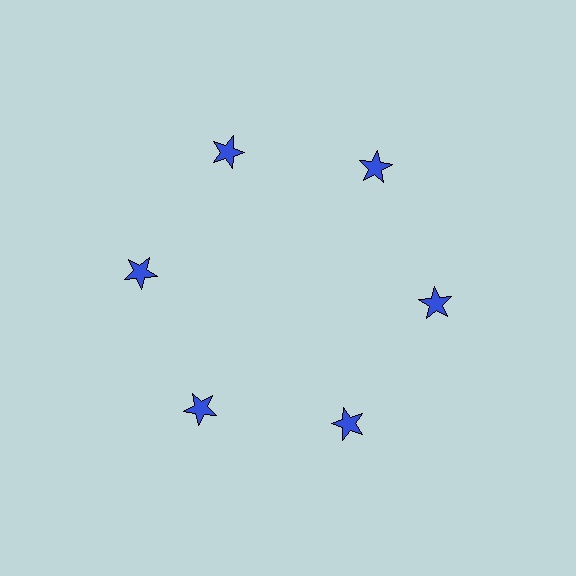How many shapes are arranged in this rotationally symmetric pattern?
There are 6 shapes, arranged in 6 groups of 1.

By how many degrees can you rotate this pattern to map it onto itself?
The pattern maps onto itself every 60 degrees of rotation.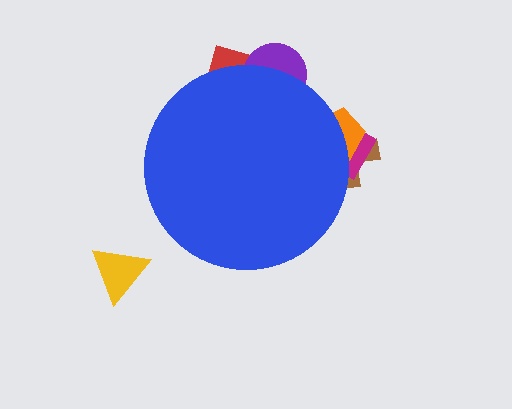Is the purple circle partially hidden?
Yes, the purple circle is partially hidden behind the blue circle.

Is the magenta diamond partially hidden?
Yes, the magenta diamond is partially hidden behind the blue circle.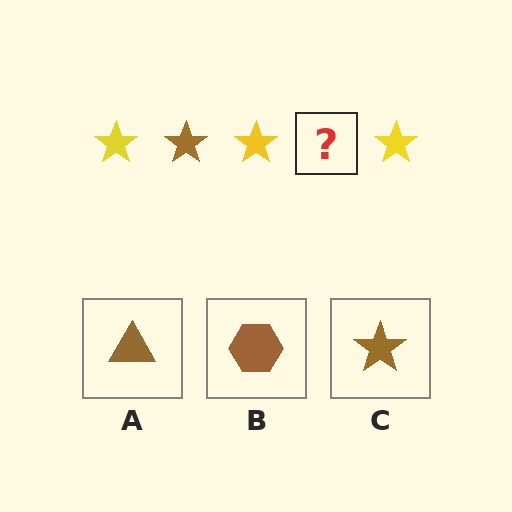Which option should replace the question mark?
Option C.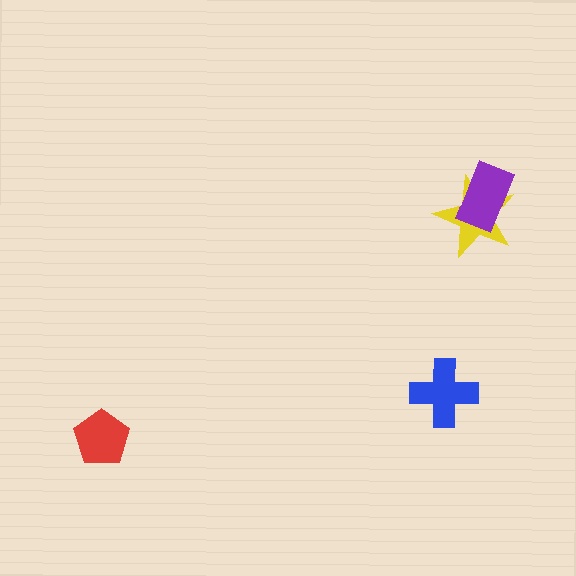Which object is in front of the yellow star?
The purple rectangle is in front of the yellow star.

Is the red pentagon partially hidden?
No, no other shape covers it.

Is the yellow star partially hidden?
Yes, it is partially covered by another shape.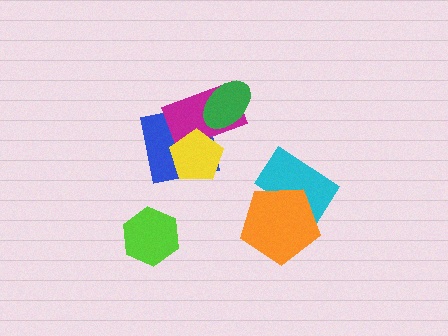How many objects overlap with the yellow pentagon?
2 objects overlap with the yellow pentagon.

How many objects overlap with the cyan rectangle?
1 object overlaps with the cyan rectangle.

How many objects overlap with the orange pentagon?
1 object overlaps with the orange pentagon.